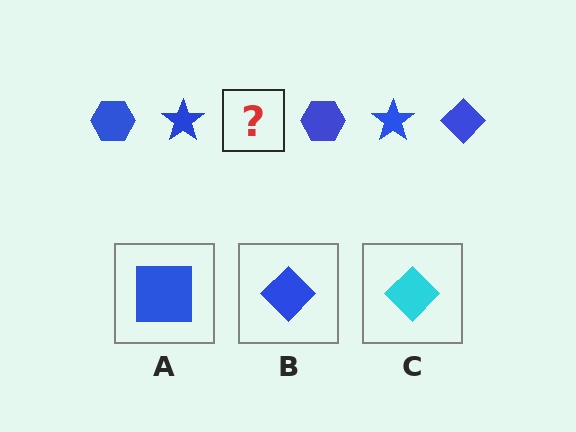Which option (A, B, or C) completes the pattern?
B.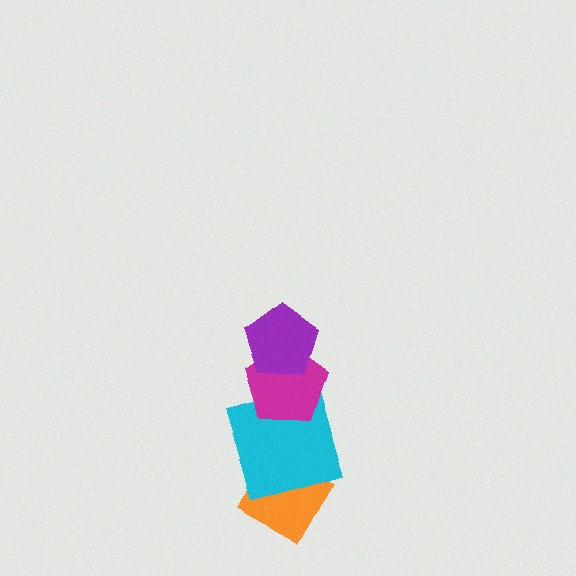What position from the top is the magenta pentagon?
The magenta pentagon is 2nd from the top.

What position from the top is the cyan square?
The cyan square is 3rd from the top.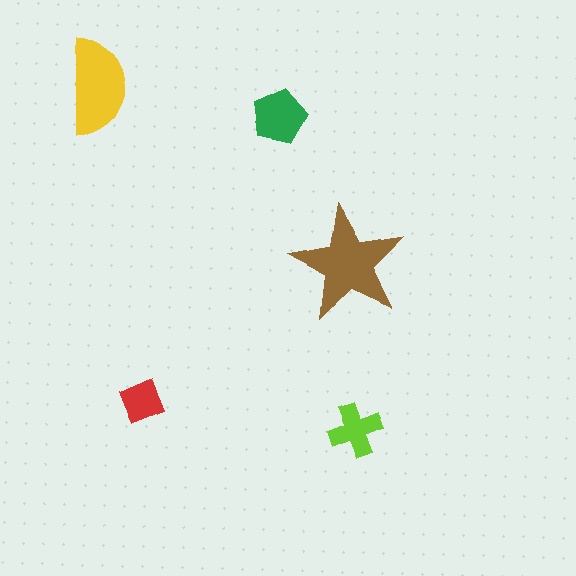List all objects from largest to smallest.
The brown star, the yellow semicircle, the green pentagon, the lime cross, the red diamond.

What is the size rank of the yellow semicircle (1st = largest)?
2nd.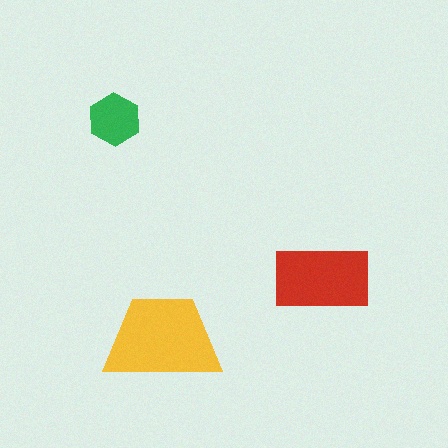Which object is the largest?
The yellow trapezoid.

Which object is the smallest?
The green hexagon.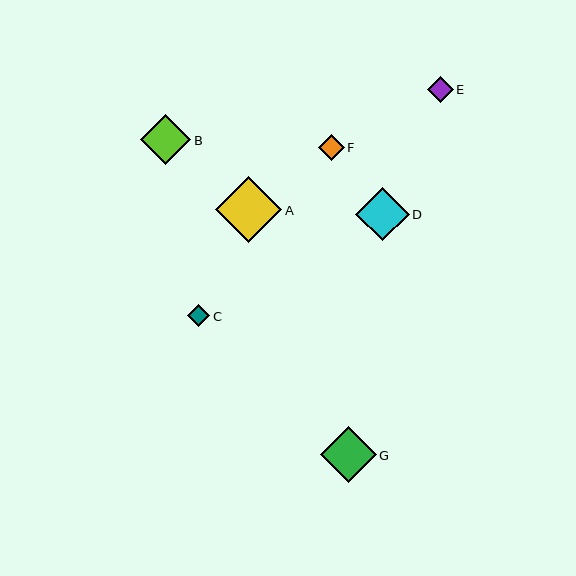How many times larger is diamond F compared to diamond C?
Diamond F is approximately 1.2 times the size of diamond C.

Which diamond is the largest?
Diamond A is the largest with a size of approximately 66 pixels.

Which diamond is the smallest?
Diamond C is the smallest with a size of approximately 22 pixels.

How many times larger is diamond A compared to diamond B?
Diamond A is approximately 1.3 times the size of diamond B.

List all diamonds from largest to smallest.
From largest to smallest: A, G, D, B, E, F, C.